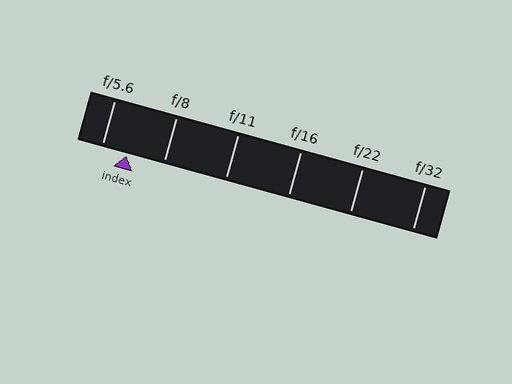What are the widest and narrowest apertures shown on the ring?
The widest aperture shown is f/5.6 and the narrowest is f/32.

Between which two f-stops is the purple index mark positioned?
The index mark is between f/5.6 and f/8.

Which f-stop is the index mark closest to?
The index mark is closest to f/5.6.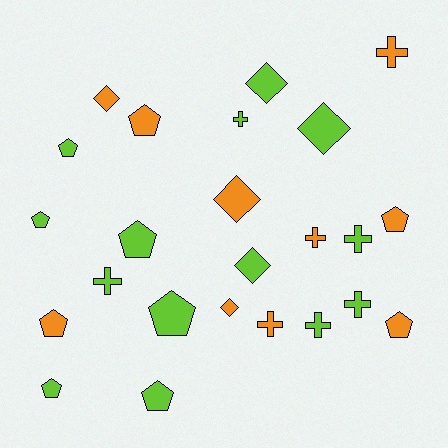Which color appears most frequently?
Lime, with 14 objects.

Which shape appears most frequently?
Pentagon, with 10 objects.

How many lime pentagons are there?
There are 6 lime pentagons.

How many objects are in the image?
There are 24 objects.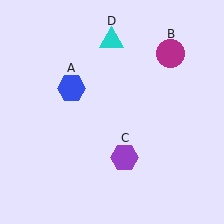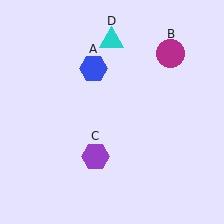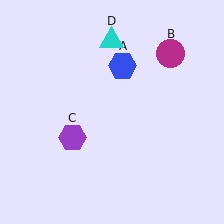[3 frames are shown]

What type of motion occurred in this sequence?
The blue hexagon (object A), purple hexagon (object C) rotated clockwise around the center of the scene.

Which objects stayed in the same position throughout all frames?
Magenta circle (object B) and cyan triangle (object D) remained stationary.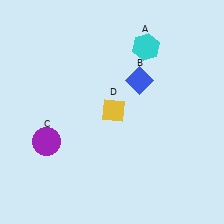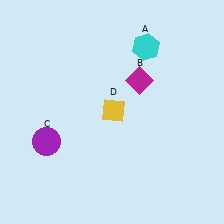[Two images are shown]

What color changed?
The diamond (B) changed from blue in Image 1 to magenta in Image 2.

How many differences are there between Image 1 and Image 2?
There is 1 difference between the two images.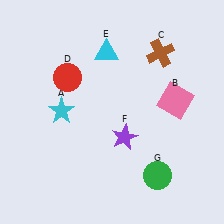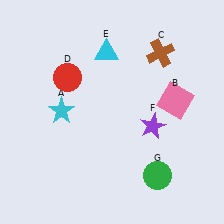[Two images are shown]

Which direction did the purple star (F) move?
The purple star (F) moved right.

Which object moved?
The purple star (F) moved right.